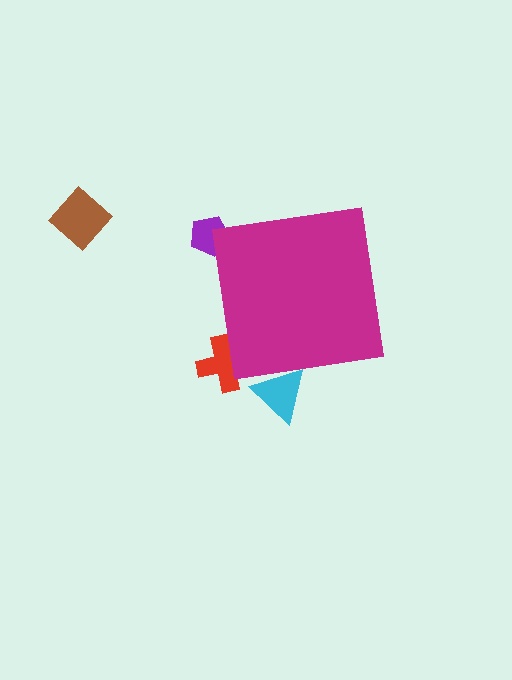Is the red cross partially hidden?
Yes, the red cross is partially hidden behind the magenta square.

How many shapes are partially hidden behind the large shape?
3 shapes are partially hidden.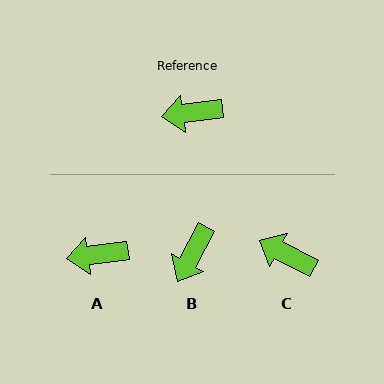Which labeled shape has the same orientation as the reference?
A.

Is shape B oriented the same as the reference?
No, it is off by about 54 degrees.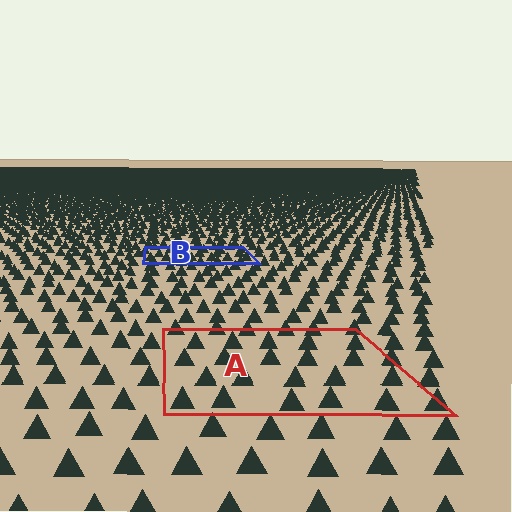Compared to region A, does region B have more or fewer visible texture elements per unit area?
Region B has more texture elements per unit area — they are packed more densely because it is farther away.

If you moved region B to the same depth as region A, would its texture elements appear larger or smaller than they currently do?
They would appear larger. At a closer depth, the same texture elements are projected at a bigger on-screen size.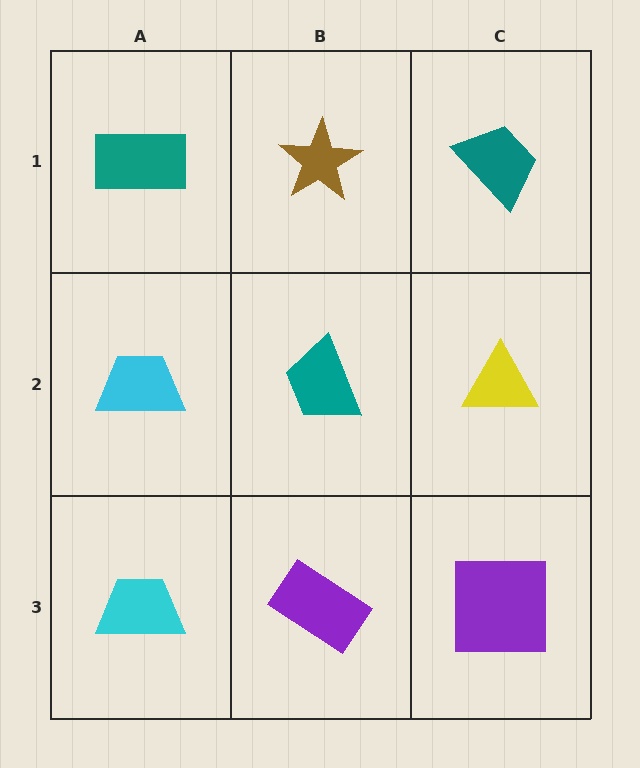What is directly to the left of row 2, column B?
A cyan trapezoid.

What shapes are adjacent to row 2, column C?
A teal trapezoid (row 1, column C), a purple square (row 3, column C), a teal trapezoid (row 2, column B).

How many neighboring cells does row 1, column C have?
2.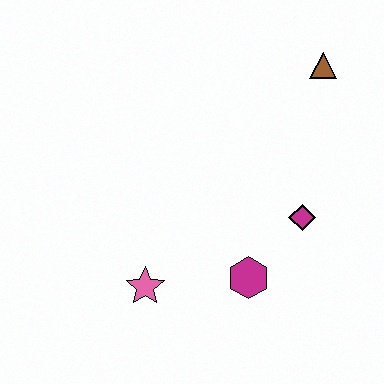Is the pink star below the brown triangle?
Yes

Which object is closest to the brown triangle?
The magenta diamond is closest to the brown triangle.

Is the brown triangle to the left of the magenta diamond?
No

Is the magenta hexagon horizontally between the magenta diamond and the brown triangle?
No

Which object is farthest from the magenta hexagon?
The brown triangle is farthest from the magenta hexagon.